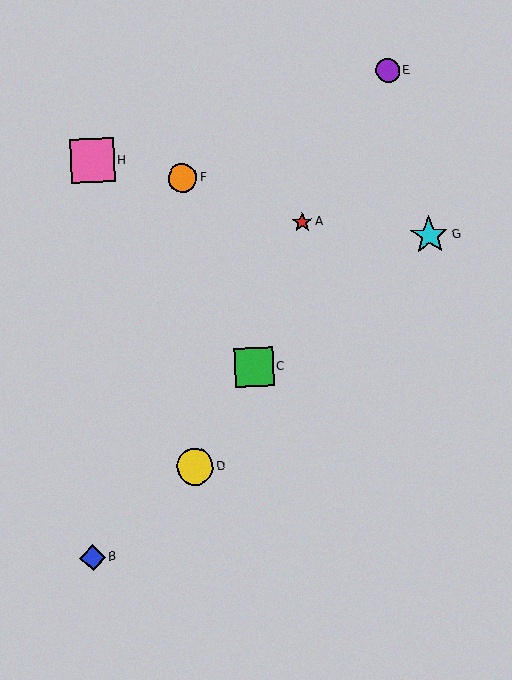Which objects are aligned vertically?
Objects D, F are aligned vertically.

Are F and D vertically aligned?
Yes, both are at x≈183.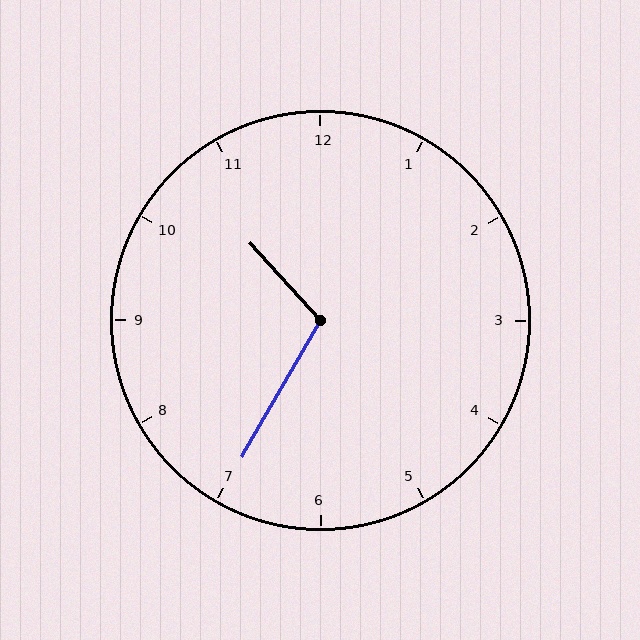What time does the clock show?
10:35.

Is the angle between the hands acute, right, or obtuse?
It is obtuse.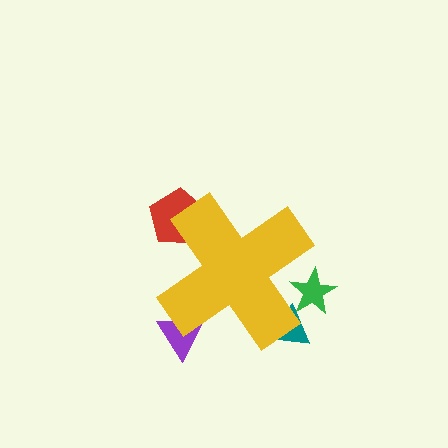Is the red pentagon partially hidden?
Yes, the red pentagon is partially hidden behind the yellow cross.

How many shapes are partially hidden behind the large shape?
4 shapes are partially hidden.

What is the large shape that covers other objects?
A yellow cross.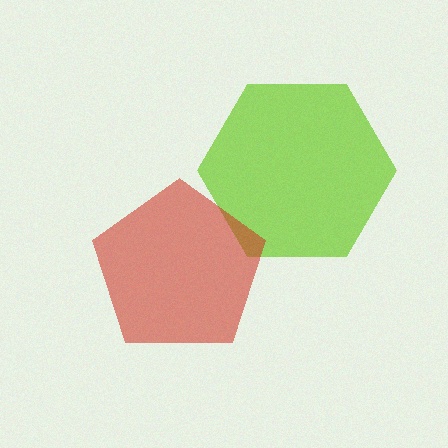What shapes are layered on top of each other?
The layered shapes are: a lime hexagon, a red pentagon.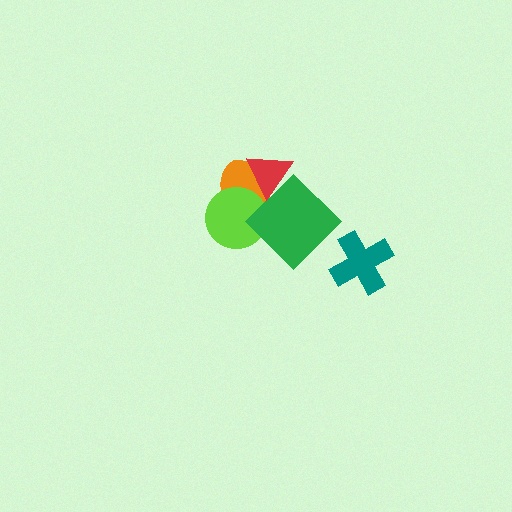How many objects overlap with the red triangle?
2 objects overlap with the red triangle.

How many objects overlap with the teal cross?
0 objects overlap with the teal cross.